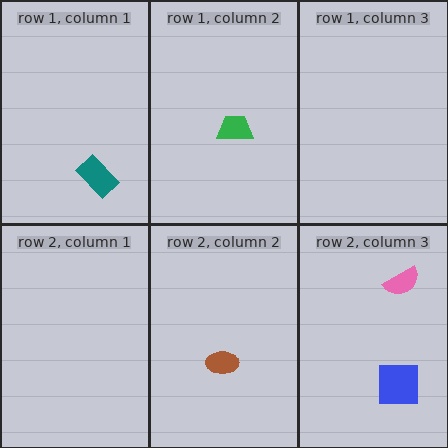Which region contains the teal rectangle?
The row 1, column 1 region.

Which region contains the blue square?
The row 2, column 3 region.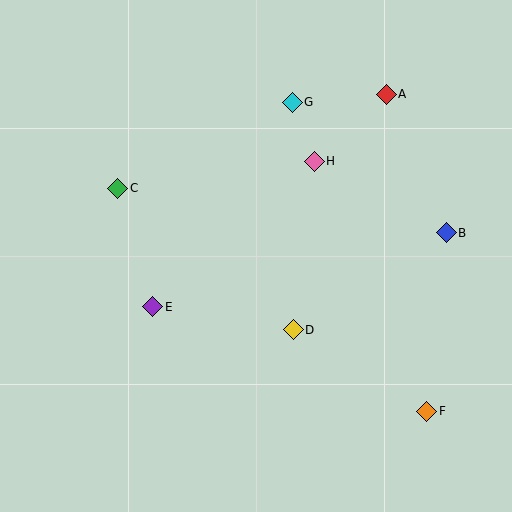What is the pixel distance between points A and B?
The distance between A and B is 151 pixels.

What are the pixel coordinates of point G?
Point G is at (292, 102).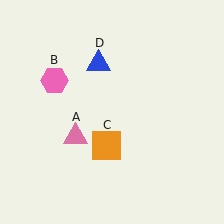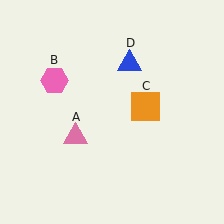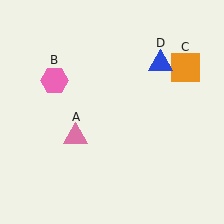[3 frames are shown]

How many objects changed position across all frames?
2 objects changed position: orange square (object C), blue triangle (object D).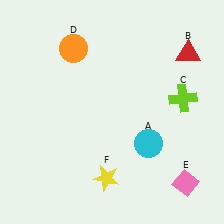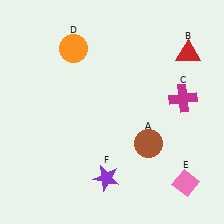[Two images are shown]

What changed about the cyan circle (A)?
In Image 1, A is cyan. In Image 2, it changed to brown.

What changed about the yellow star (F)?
In Image 1, F is yellow. In Image 2, it changed to purple.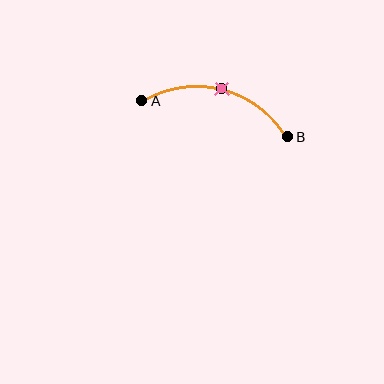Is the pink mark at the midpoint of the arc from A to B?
Yes. The pink mark lies on the arc at equal arc-length from both A and B — it is the arc midpoint.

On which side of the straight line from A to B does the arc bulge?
The arc bulges above the straight line connecting A and B.